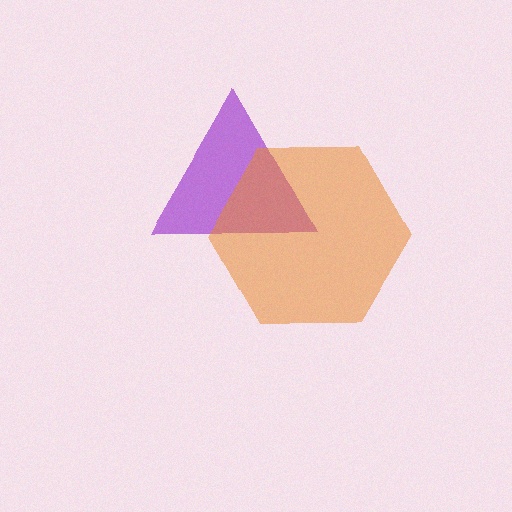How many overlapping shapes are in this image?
There are 2 overlapping shapes in the image.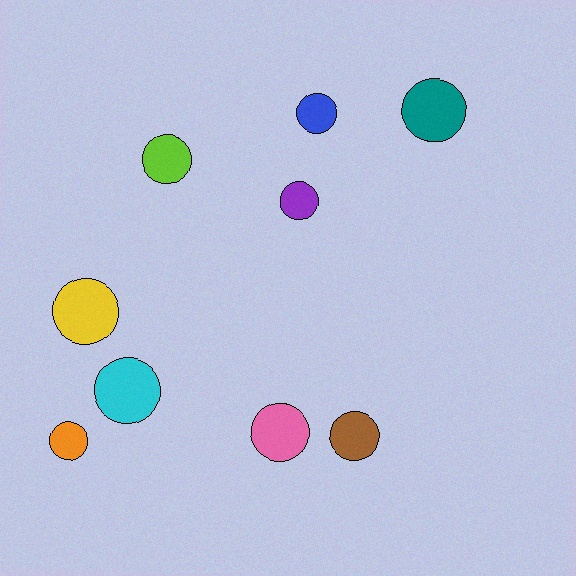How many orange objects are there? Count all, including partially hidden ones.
There is 1 orange object.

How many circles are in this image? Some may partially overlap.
There are 9 circles.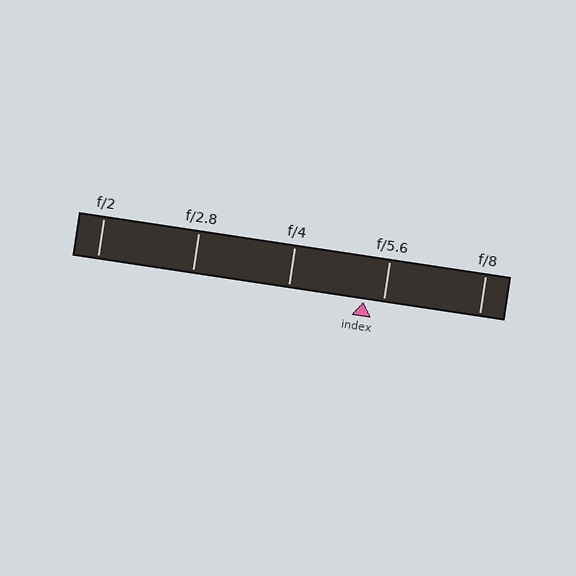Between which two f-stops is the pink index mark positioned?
The index mark is between f/4 and f/5.6.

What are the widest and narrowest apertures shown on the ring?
The widest aperture shown is f/2 and the narrowest is f/8.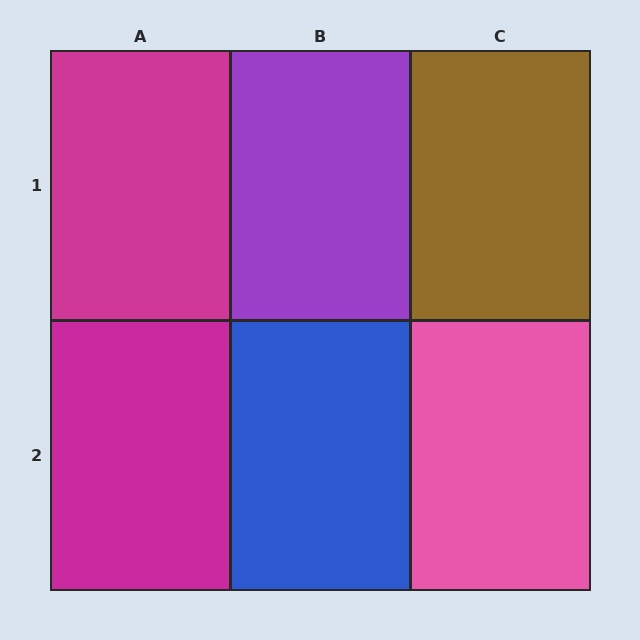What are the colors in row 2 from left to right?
Magenta, blue, pink.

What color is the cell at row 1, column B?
Purple.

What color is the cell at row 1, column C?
Brown.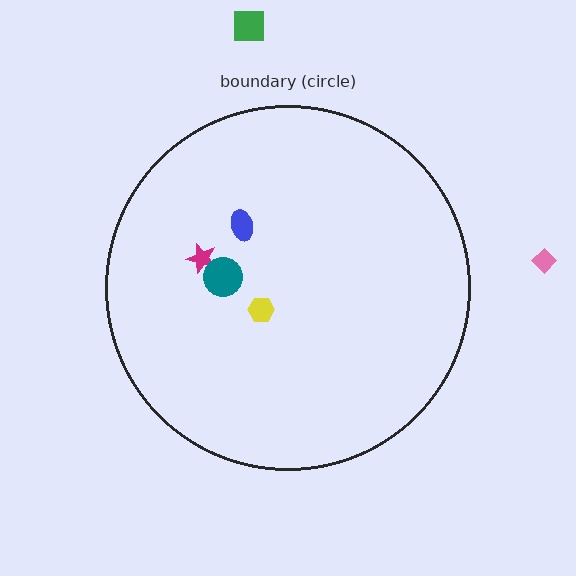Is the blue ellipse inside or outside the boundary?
Inside.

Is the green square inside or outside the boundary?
Outside.